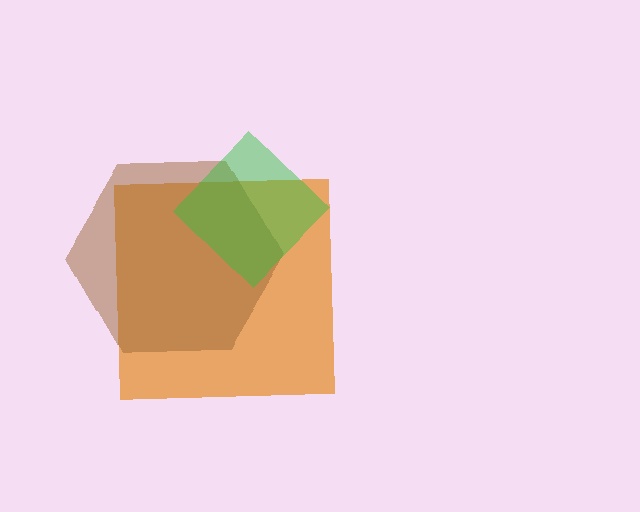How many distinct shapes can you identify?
There are 3 distinct shapes: an orange square, a brown hexagon, a green diamond.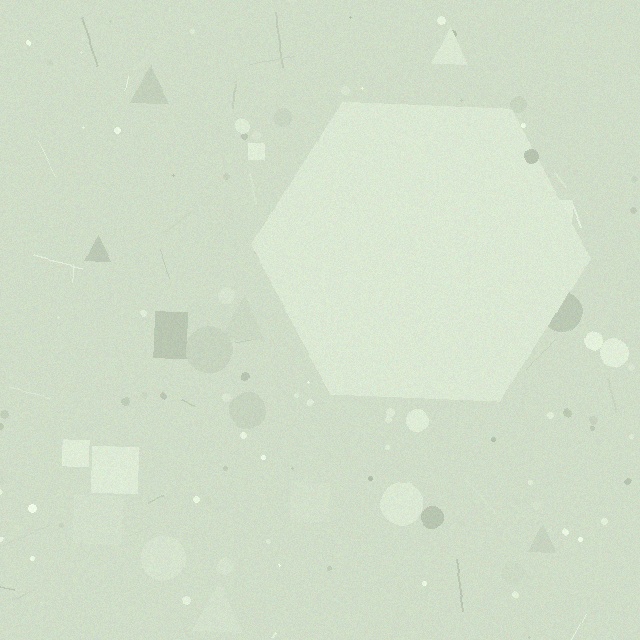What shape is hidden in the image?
A hexagon is hidden in the image.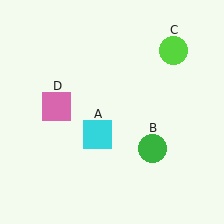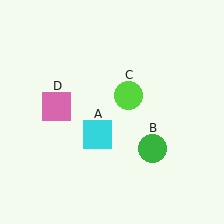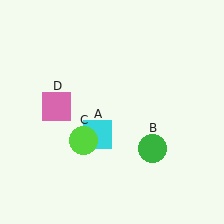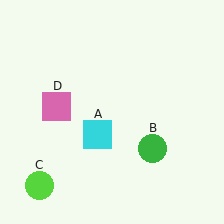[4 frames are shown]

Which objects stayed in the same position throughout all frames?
Cyan square (object A) and green circle (object B) and pink square (object D) remained stationary.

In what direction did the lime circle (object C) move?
The lime circle (object C) moved down and to the left.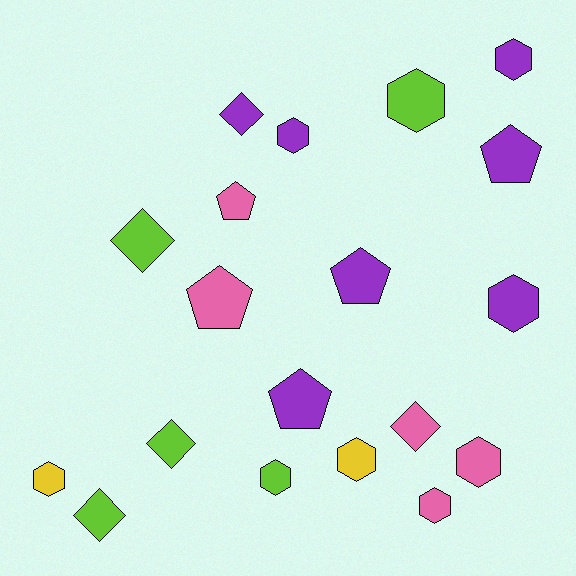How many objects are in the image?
There are 19 objects.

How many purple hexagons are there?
There are 3 purple hexagons.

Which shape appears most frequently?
Hexagon, with 9 objects.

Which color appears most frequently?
Purple, with 7 objects.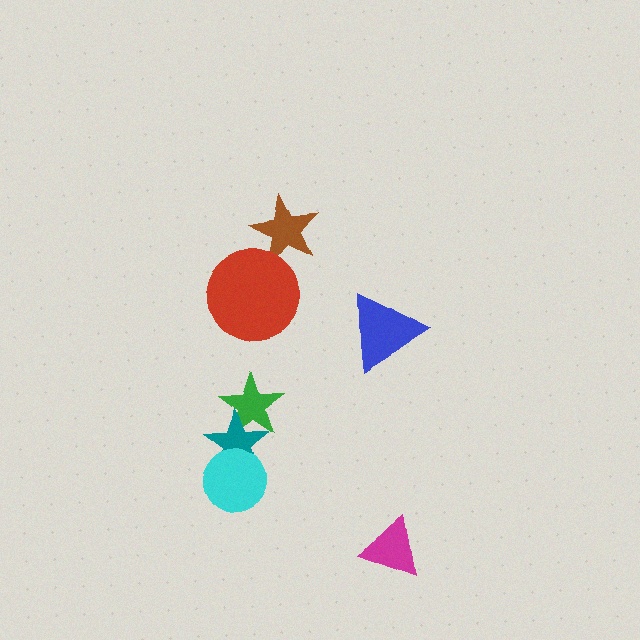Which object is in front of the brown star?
The red circle is in front of the brown star.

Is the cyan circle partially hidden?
No, no other shape covers it.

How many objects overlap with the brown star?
1 object overlaps with the brown star.